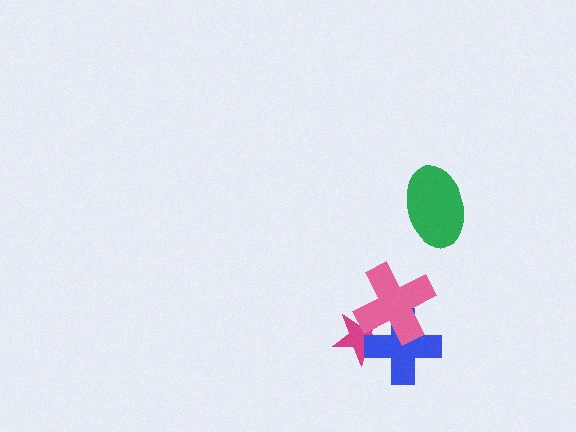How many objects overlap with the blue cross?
2 objects overlap with the blue cross.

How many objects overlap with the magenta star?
2 objects overlap with the magenta star.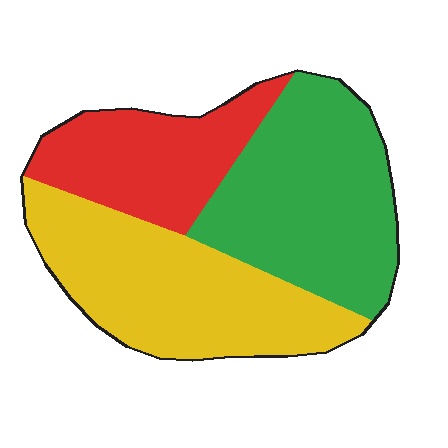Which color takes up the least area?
Red, at roughly 25%.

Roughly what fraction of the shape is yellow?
Yellow takes up about three eighths (3/8) of the shape.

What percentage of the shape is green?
Green takes up about three eighths (3/8) of the shape.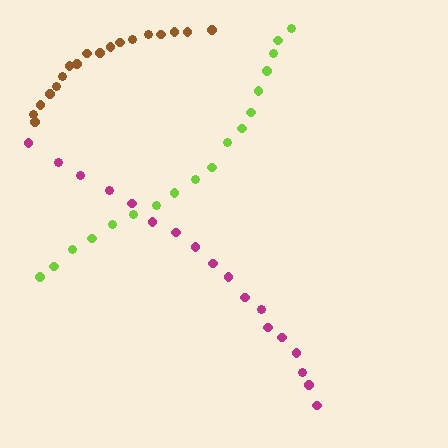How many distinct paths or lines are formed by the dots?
There are 3 distinct paths.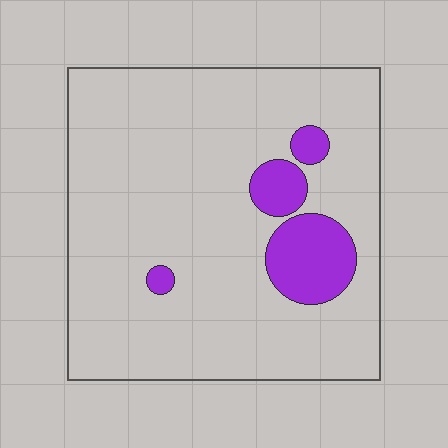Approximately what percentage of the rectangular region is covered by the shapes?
Approximately 10%.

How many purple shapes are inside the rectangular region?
4.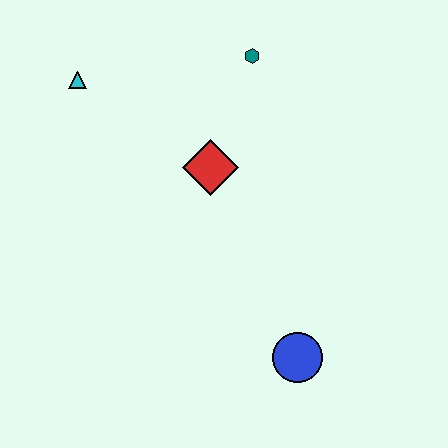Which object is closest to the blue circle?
The red diamond is closest to the blue circle.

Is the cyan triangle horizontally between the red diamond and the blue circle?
No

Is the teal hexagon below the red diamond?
No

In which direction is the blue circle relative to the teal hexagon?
The blue circle is below the teal hexagon.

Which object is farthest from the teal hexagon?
The blue circle is farthest from the teal hexagon.